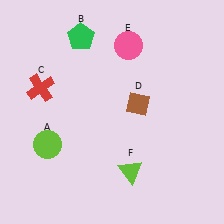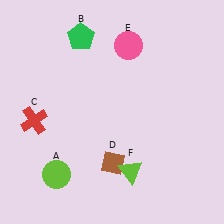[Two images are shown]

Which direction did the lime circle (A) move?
The lime circle (A) moved down.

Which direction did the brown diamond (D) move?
The brown diamond (D) moved down.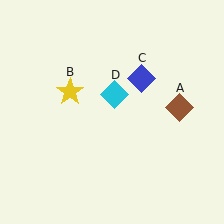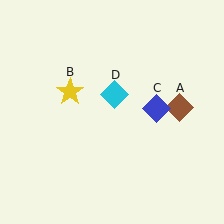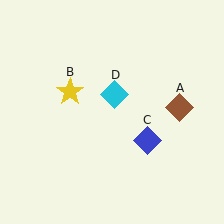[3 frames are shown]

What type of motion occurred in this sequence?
The blue diamond (object C) rotated clockwise around the center of the scene.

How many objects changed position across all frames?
1 object changed position: blue diamond (object C).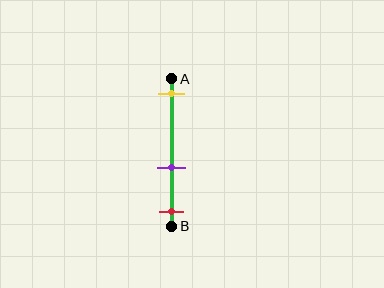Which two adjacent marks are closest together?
The purple and red marks are the closest adjacent pair.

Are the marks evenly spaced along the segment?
No, the marks are not evenly spaced.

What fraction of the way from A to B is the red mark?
The red mark is approximately 90% (0.9) of the way from A to B.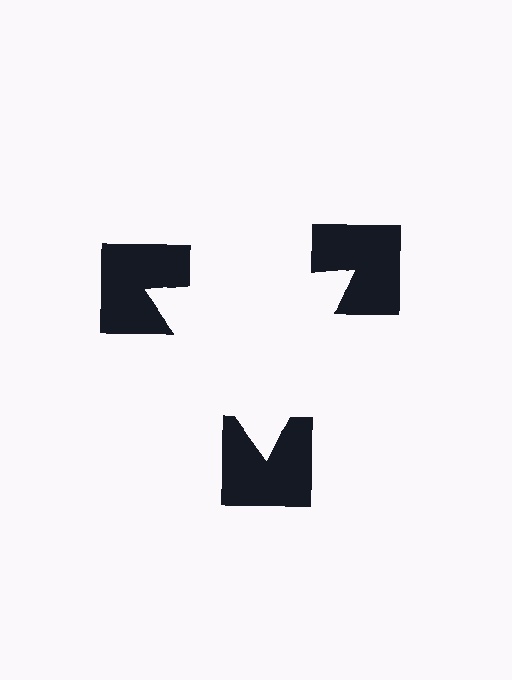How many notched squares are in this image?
There are 3 — one at each vertex of the illusory triangle.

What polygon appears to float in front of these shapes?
An illusory triangle — its edges are inferred from the aligned wedge cuts in the notched squares, not physically drawn.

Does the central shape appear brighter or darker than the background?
It typically appears slightly brighter than the background, even though no actual brightness change is drawn.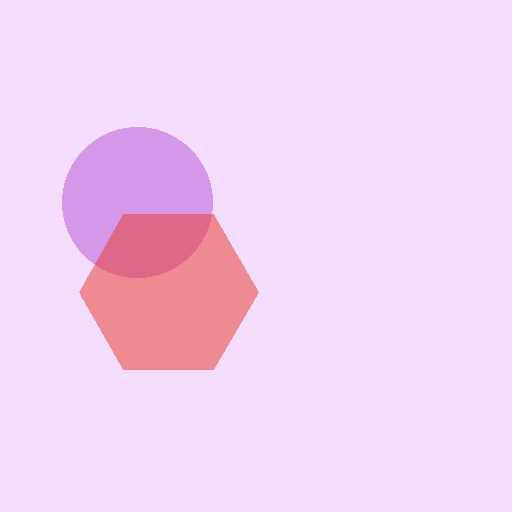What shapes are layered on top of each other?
The layered shapes are: a purple circle, a red hexagon.